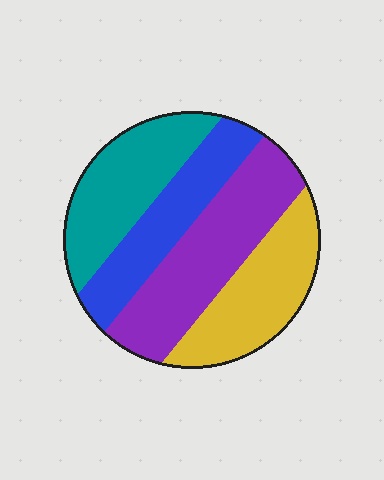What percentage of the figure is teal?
Teal takes up about one quarter (1/4) of the figure.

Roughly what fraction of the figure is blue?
Blue takes up about one fifth (1/5) of the figure.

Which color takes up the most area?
Purple, at roughly 30%.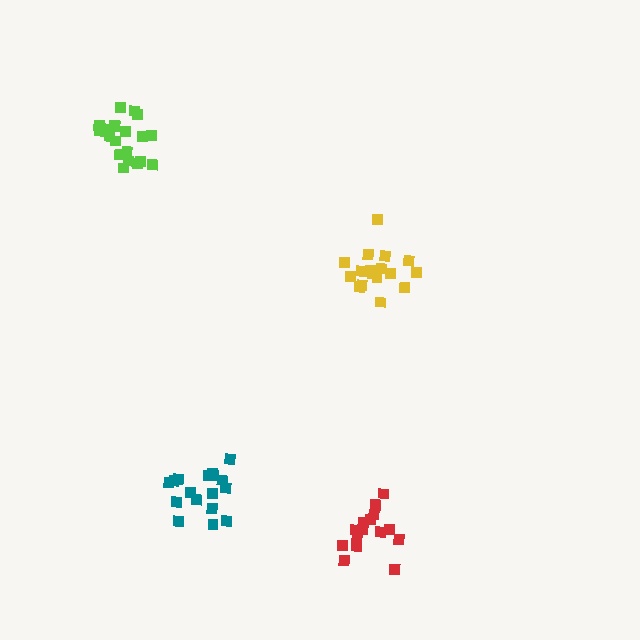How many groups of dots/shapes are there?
There are 4 groups.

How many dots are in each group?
Group 1: 17 dots, Group 2: 15 dots, Group 3: 17 dots, Group 4: 21 dots (70 total).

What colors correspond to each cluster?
The clusters are colored: yellow, red, teal, lime.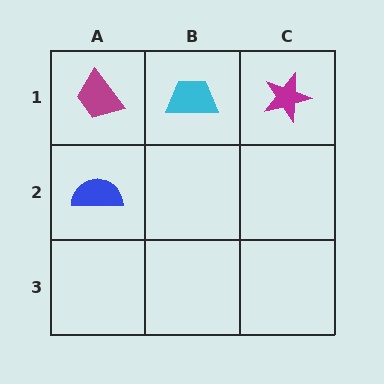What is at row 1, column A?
A magenta trapezoid.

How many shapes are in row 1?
3 shapes.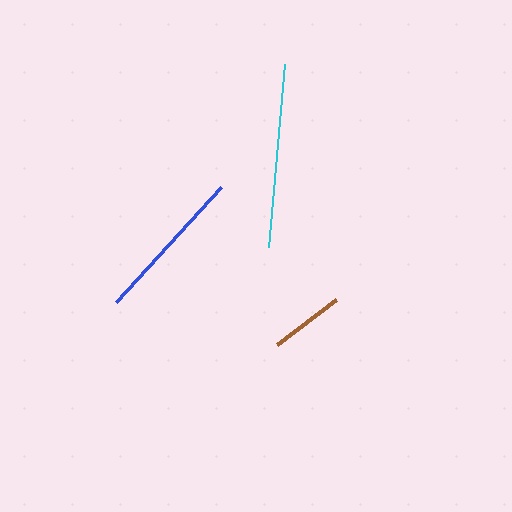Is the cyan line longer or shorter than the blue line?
The cyan line is longer than the blue line.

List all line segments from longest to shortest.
From longest to shortest: cyan, blue, brown.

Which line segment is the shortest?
The brown line is the shortest at approximately 75 pixels.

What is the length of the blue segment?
The blue segment is approximately 155 pixels long.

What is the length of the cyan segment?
The cyan segment is approximately 184 pixels long.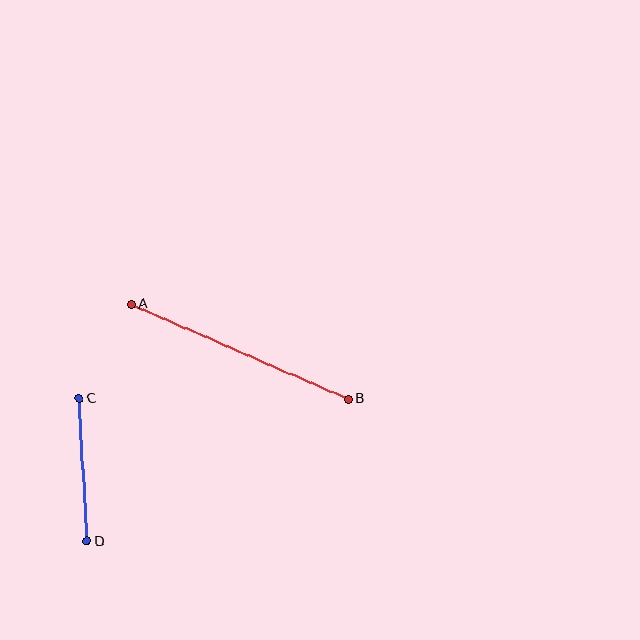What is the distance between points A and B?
The distance is approximately 236 pixels.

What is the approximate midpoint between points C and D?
The midpoint is at approximately (83, 470) pixels.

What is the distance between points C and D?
The distance is approximately 143 pixels.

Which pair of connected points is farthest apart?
Points A and B are farthest apart.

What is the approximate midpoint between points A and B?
The midpoint is at approximately (239, 352) pixels.